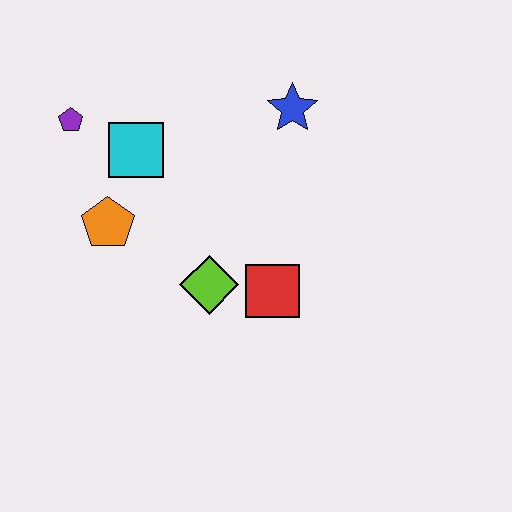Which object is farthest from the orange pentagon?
The blue star is farthest from the orange pentagon.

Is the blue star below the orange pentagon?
No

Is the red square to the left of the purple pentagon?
No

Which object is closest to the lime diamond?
The red square is closest to the lime diamond.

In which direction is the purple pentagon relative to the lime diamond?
The purple pentagon is above the lime diamond.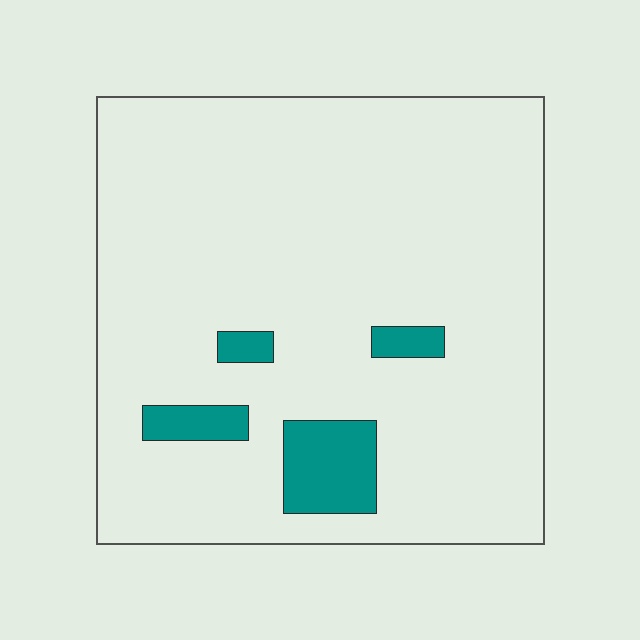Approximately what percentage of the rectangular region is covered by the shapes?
Approximately 10%.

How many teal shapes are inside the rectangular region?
4.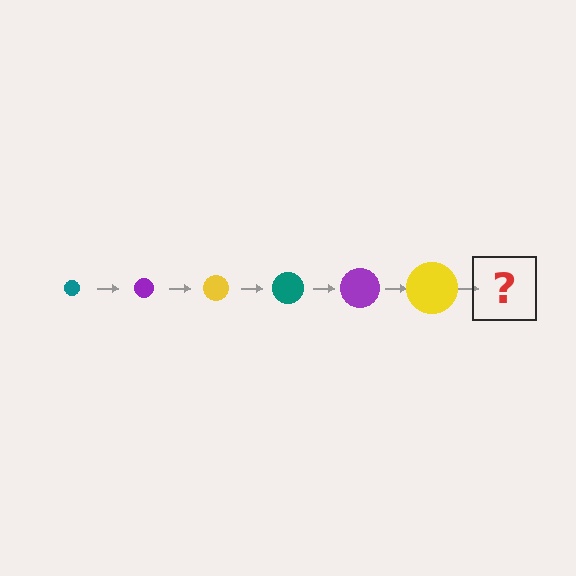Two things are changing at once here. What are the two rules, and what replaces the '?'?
The two rules are that the circle grows larger each step and the color cycles through teal, purple, and yellow. The '?' should be a teal circle, larger than the previous one.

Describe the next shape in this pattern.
It should be a teal circle, larger than the previous one.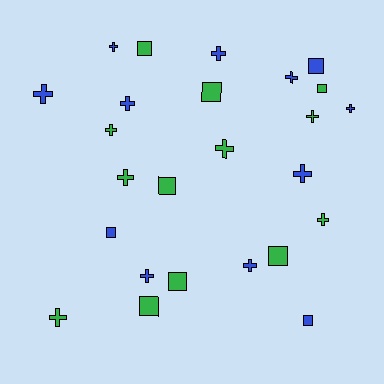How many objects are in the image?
There are 25 objects.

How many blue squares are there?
There are 3 blue squares.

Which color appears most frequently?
Green, with 13 objects.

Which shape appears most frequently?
Cross, with 15 objects.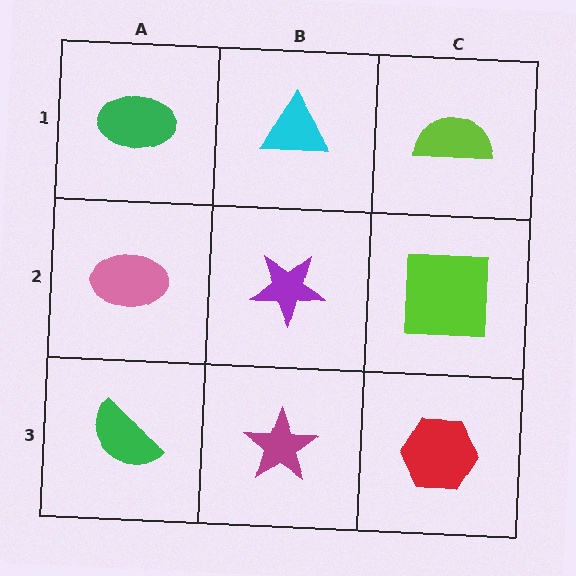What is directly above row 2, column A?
A green ellipse.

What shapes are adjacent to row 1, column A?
A pink ellipse (row 2, column A), a cyan triangle (row 1, column B).